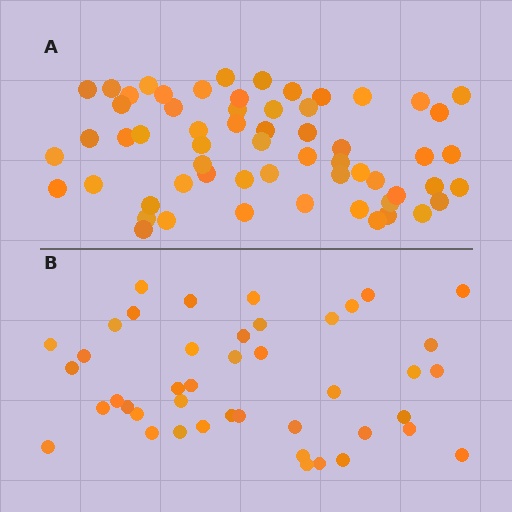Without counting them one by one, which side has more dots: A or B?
Region A (the top region) has more dots.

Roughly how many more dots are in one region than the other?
Region A has approximately 15 more dots than region B.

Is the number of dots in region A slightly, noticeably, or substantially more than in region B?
Region A has noticeably more, but not dramatically so. The ratio is roughly 1.4 to 1.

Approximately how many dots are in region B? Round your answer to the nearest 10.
About 40 dots. (The exact count is 43, which rounds to 40.)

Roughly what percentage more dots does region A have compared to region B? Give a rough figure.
About 40% more.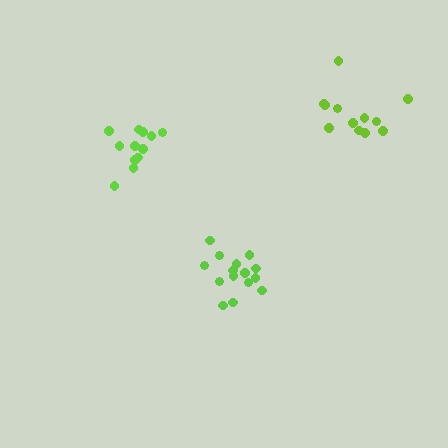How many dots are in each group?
Group 1: 13 dots, Group 2: 15 dots, Group 3: 12 dots (40 total).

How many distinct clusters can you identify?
There are 3 distinct clusters.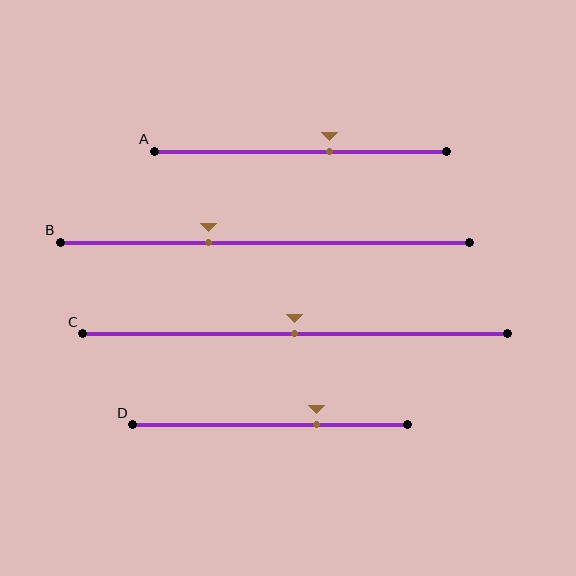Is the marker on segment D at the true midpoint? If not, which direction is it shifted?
No, the marker on segment D is shifted to the right by about 17% of the segment length.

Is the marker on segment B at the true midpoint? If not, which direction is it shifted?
No, the marker on segment B is shifted to the left by about 14% of the segment length.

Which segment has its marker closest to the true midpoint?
Segment C has its marker closest to the true midpoint.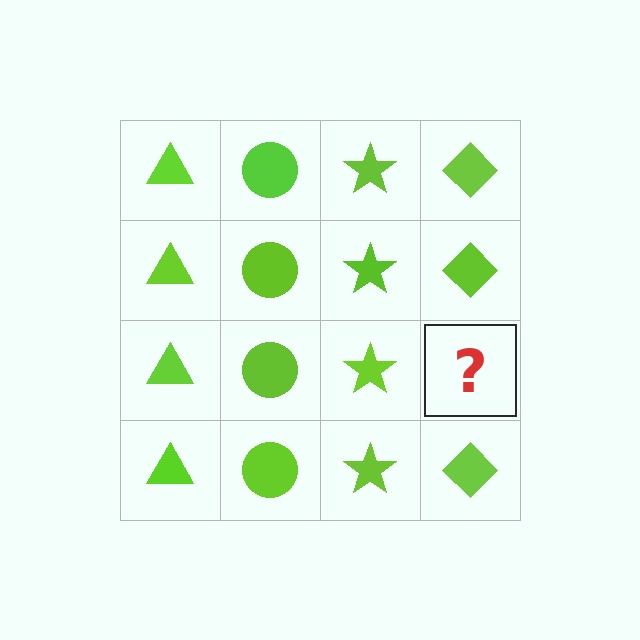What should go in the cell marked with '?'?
The missing cell should contain a lime diamond.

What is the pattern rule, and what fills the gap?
The rule is that each column has a consistent shape. The gap should be filled with a lime diamond.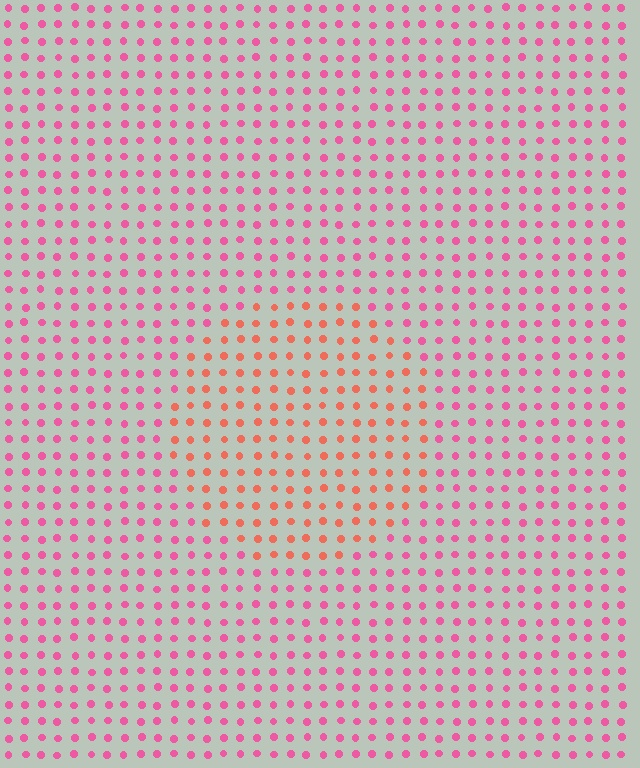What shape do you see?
I see a circle.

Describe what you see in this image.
The image is filled with small pink elements in a uniform arrangement. A circle-shaped region is visible where the elements are tinted to a slightly different hue, forming a subtle color boundary.